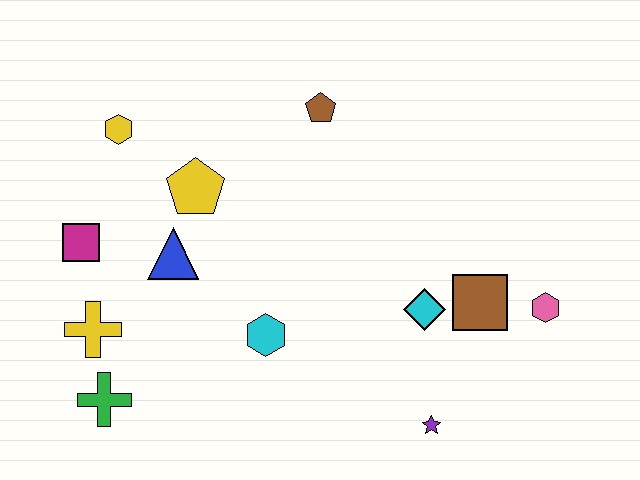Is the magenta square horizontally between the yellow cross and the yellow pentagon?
No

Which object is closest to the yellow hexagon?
The yellow pentagon is closest to the yellow hexagon.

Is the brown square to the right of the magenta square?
Yes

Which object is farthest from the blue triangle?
The pink hexagon is farthest from the blue triangle.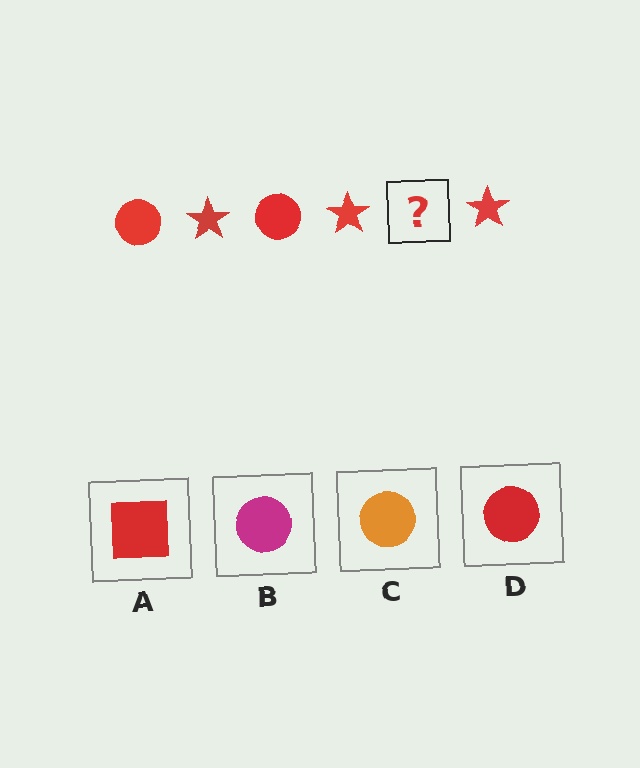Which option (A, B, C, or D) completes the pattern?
D.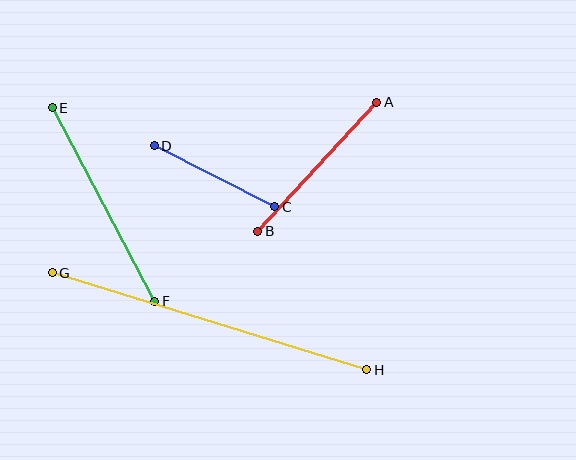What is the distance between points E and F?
The distance is approximately 218 pixels.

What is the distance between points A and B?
The distance is approximately 176 pixels.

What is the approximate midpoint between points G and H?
The midpoint is at approximately (210, 321) pixels.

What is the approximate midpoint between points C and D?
The midpoint is at approximately (214, 176) pixels.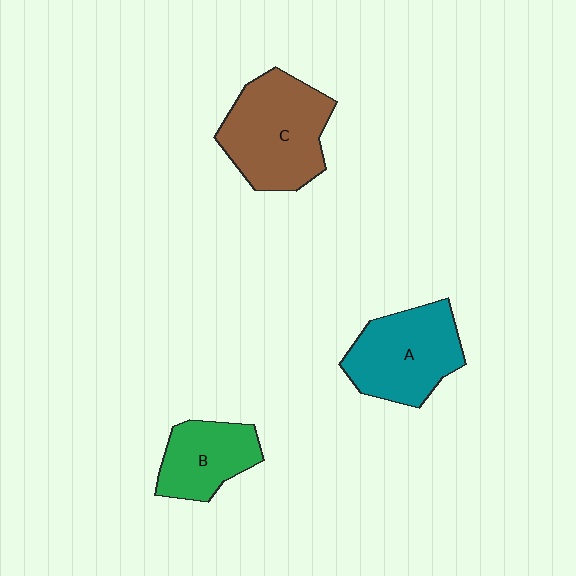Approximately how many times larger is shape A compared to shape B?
Approximately 1.4 times.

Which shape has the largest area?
Shape C (brown).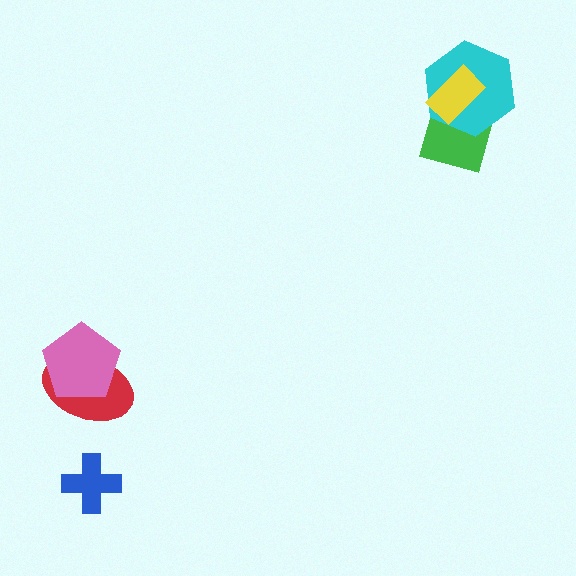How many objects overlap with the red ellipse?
1 object overlaps with the red ellipse.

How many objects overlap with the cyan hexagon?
2 objects overlap with the cyan hexagon.